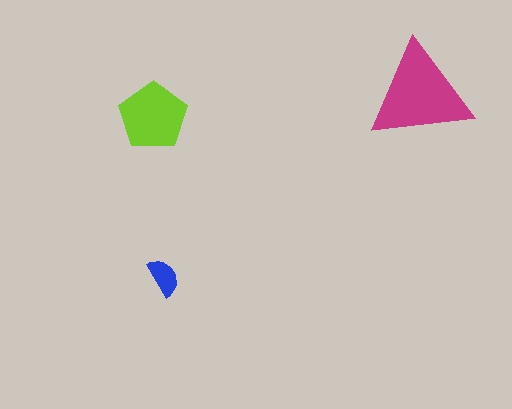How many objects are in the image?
There are 3 objects in the image.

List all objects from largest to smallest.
The magenta triangle, the lime pentagon, the blue semicircle.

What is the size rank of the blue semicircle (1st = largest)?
3rd.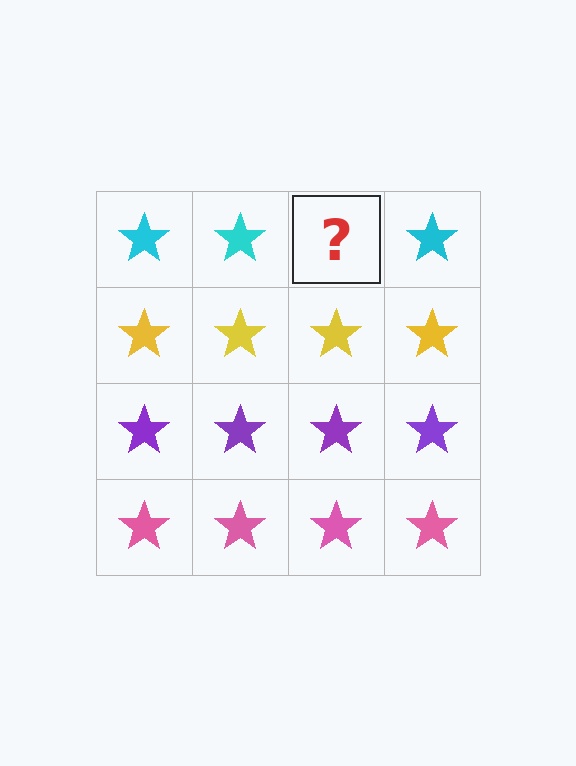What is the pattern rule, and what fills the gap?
The rule is that each row has a consistent color. The gap should be filled with a cyan star.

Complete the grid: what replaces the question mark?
The question mark should be replaced with a cyan star.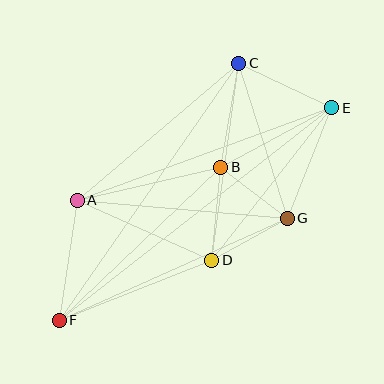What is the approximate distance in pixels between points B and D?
The distance between B and D is approximately 94 pixels.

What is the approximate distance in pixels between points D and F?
The distance between D and F is approximately 164 pixels.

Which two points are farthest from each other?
Points E and F are farthest from each other.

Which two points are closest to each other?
Points B and G are closest to each other.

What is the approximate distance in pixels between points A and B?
The distance between A and B is approximately 147 pixels.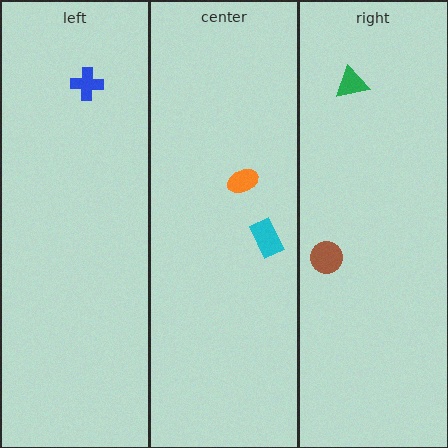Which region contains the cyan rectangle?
The center region.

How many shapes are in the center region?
2.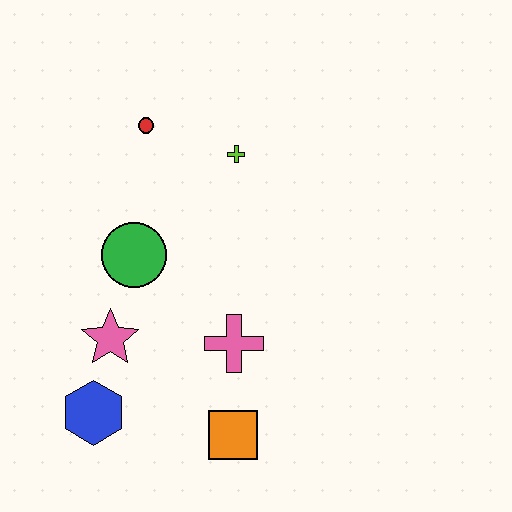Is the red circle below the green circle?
No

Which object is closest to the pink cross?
The orange square is closest to the pink cross.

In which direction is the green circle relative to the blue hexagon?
The green circle is above the blue hexagon.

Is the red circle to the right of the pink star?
Yes